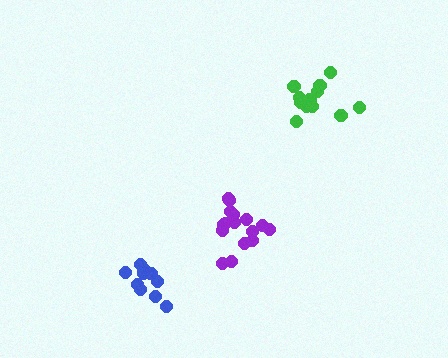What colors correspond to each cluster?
The clusters are colored: blue, purple, green.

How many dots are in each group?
Group 1: 11 dots, Group 2: 16 dots, Group 3: 13 dots (40 total).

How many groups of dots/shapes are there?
There are 3 groups.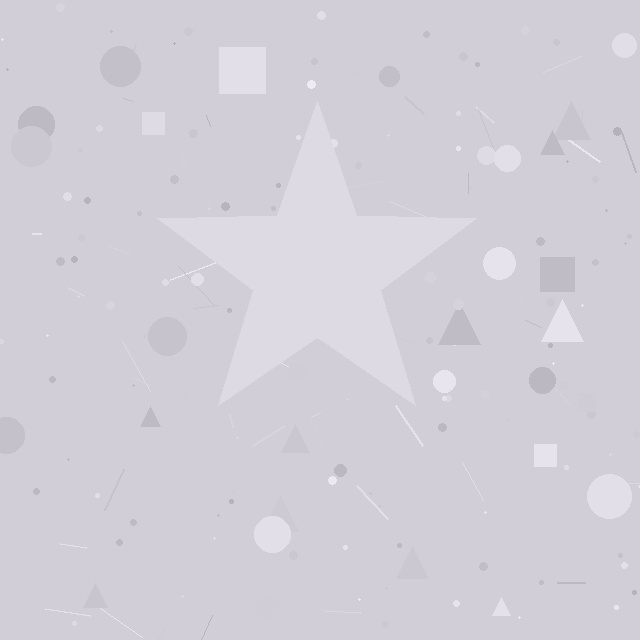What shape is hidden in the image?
A star is hidden in the image.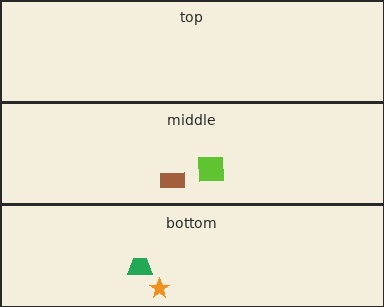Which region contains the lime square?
The middle region.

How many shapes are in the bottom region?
2.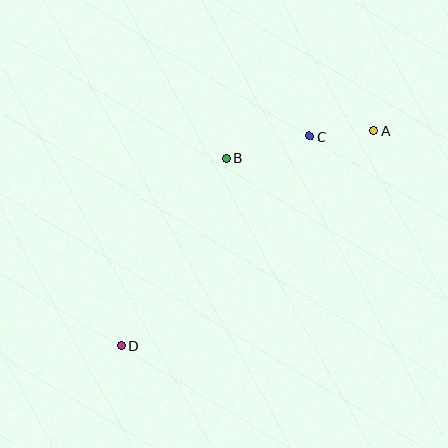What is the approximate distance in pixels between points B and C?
The distance between B and C is approximately 86 pixels.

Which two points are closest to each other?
Points A and C are closest to each other.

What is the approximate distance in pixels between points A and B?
The distance between A and B is approximately 150 pixels.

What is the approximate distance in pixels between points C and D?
The distance between C and D is approximately 282 pixels.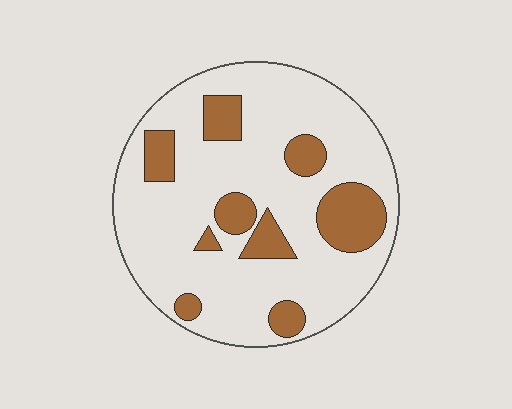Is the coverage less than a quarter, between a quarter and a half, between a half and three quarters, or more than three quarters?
Less than a quarter.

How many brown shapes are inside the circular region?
9.